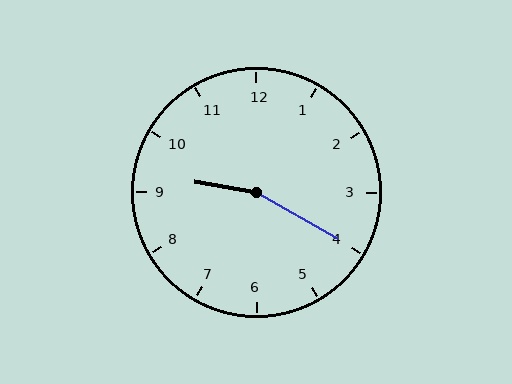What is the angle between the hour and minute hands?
Approximately 160 degrees.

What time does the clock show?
9:20.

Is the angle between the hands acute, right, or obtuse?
It is obtuse.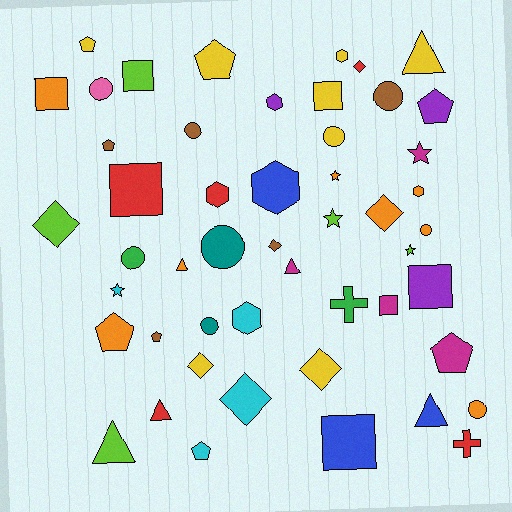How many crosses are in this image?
There are 2 crosses.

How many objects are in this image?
There are 50 objects.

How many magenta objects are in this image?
There are 4 magenta objects.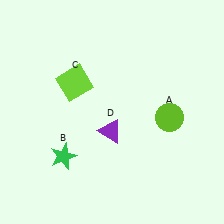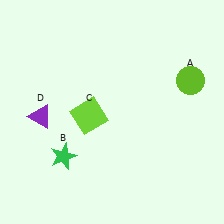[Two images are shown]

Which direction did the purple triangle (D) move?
The purple triangle (D) moved left.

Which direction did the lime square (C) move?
The lime square (C) moved down.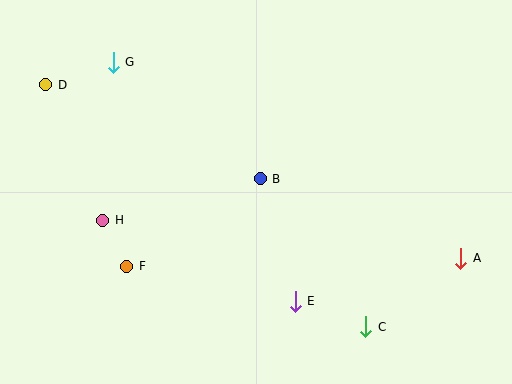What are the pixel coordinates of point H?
Point H is at (103, 220).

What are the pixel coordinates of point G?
Point G is at (113, 62).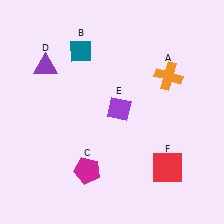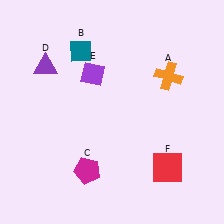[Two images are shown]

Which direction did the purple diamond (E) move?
The purple diamond (E) moved up.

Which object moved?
The purple diamond (E) moved up.